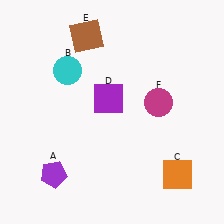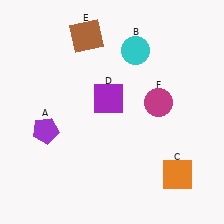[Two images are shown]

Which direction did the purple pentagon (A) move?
The purple pentagon (A) moved up.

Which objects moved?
The objects that moved are: the purple pentagon (A), the cyan circle (B).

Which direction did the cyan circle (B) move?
The cyan circle (B) moved right.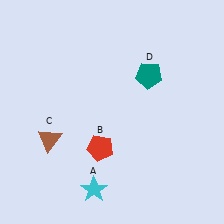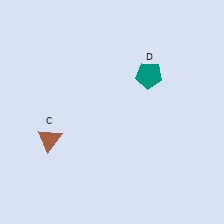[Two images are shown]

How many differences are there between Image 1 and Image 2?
There are 2 differences between the two images.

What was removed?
The cyan star (A), the red pentagon (B) were removed in Image 2.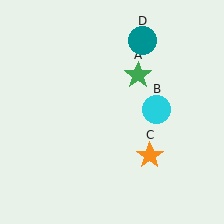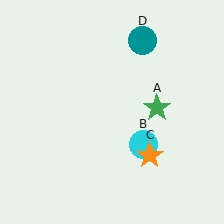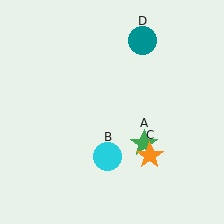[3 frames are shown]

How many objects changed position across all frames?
2 objects changed position: green star (object A), cyan circle (object B).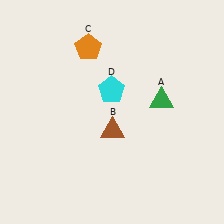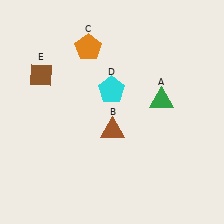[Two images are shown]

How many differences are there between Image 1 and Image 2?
There is 1 difference between the two images.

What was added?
A brown diamond (E) was added in Image 2.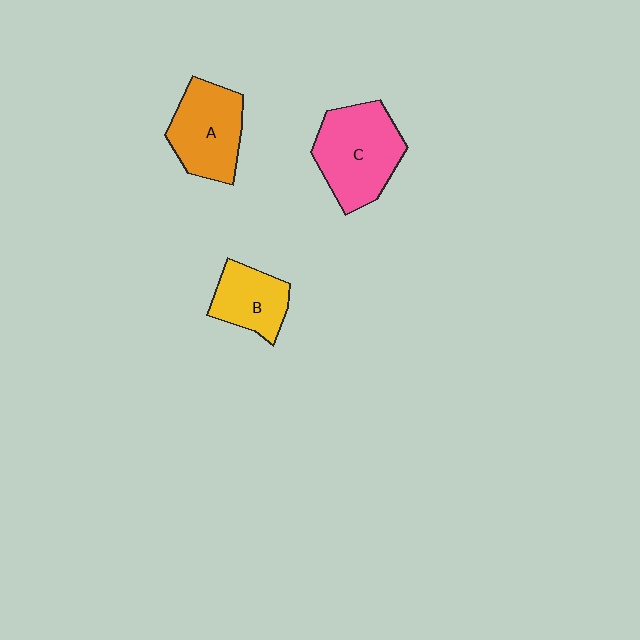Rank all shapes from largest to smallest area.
From largest to smallest: C (pink), A (orange), B (yellow).